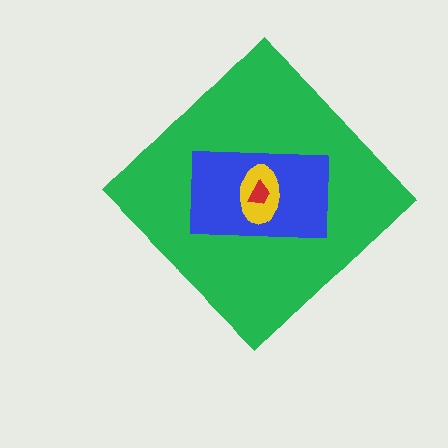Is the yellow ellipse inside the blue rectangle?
Yes.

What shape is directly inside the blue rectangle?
The yellow ellipse.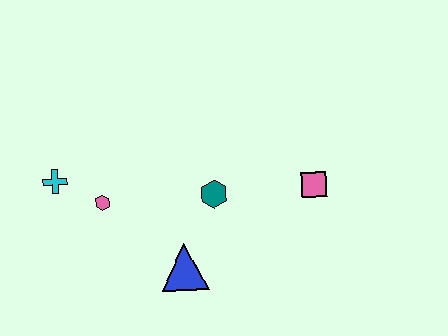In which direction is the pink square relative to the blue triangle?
The pink square is to the right of the blue triangle.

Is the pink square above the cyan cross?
No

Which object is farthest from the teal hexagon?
The cyan cross is farthest from the teal hexagon.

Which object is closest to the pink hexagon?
The cyan cross is closest to the pink hexagon.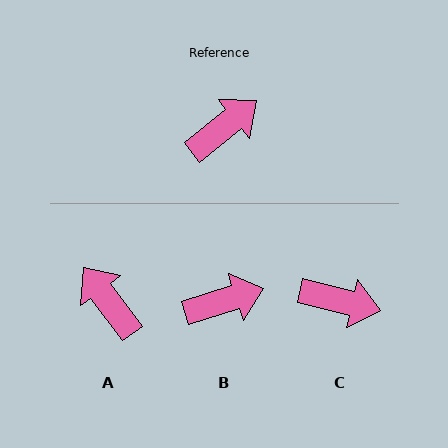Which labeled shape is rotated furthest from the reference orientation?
A, about 88 degrees away.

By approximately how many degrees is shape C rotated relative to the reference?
Approximately 52 degrees clockwise.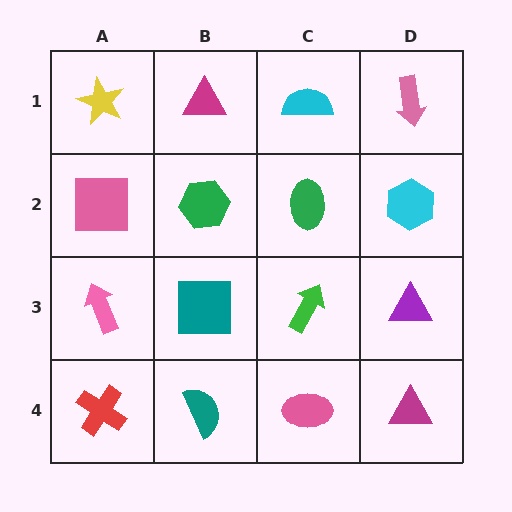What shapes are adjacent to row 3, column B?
A green hexagon (row 2, column B), a teal semicircle (row 4, column B), a pink arrow (row 3, column A), a green arrow (row 3, column C).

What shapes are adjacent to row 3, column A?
A pink square (row 2, column A), a red cross (row 4, column A), a teal square (row 3, column B).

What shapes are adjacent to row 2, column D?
A pink arrow (row 1, column D), a purple triangle (row 3, column D), a green ellipse (row 2, column C).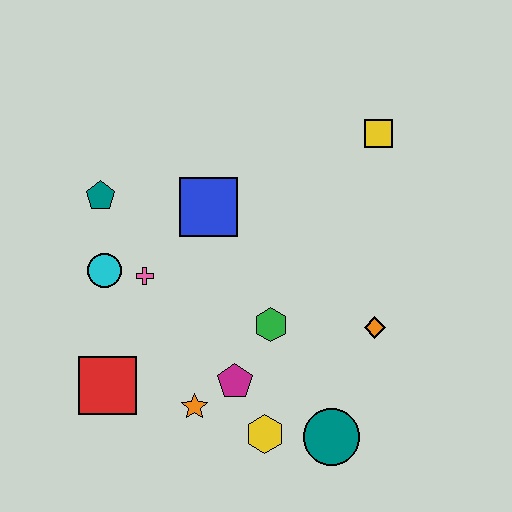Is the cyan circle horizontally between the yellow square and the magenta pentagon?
No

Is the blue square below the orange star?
No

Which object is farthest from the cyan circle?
The yellow square is farthest from the cyan circle.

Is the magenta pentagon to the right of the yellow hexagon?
No